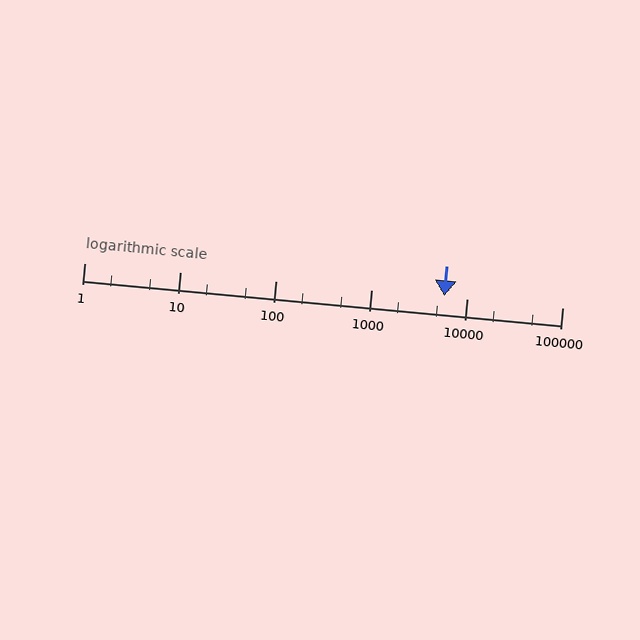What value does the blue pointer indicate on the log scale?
The pointer indicates approximately 5800.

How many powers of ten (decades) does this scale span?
The scale spans 5 decades, from 1 to 100000.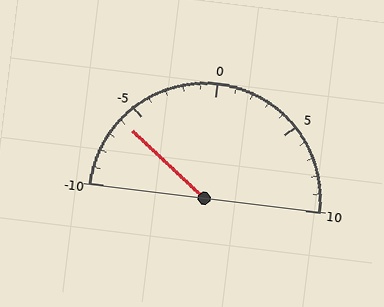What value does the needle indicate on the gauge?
The needle indicates approximately -6.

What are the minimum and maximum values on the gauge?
The gauge ranges from -10 to 10.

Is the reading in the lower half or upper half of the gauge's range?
The reading is in the lower half of the range (-10 to 10).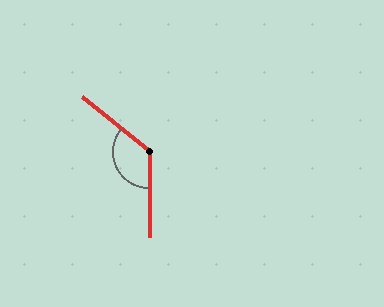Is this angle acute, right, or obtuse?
It is obtuse.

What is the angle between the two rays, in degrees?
Approximately 129 degrees.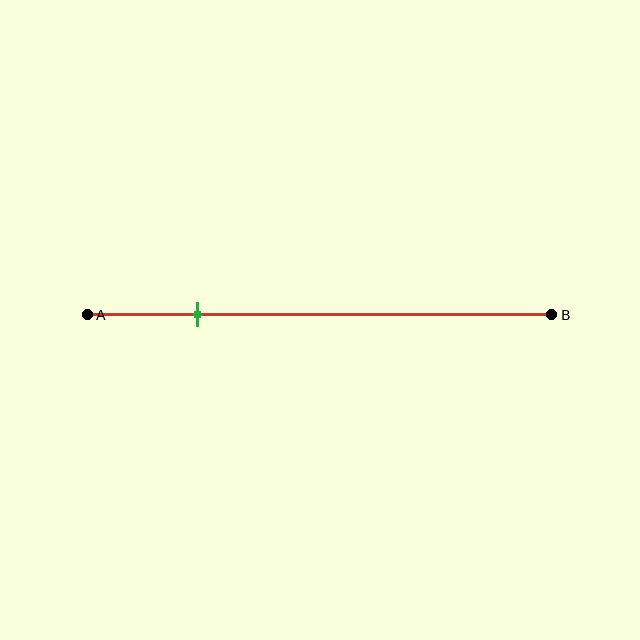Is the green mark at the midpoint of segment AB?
No, the mark is at about 25% from A, not at the 50% midpoint.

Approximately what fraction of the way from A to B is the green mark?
The green mark is approximately 25% of the way from A to B.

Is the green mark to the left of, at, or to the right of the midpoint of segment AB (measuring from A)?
The green mark is to the left of the midpoint of segment AB.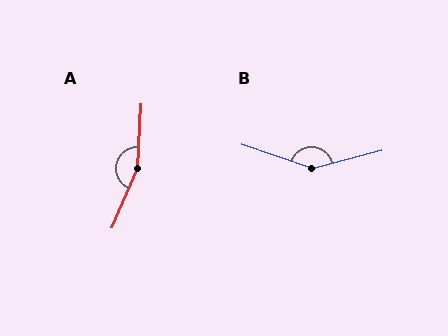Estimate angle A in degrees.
Approximately 160 degrees.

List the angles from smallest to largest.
B (147°), A (160°).